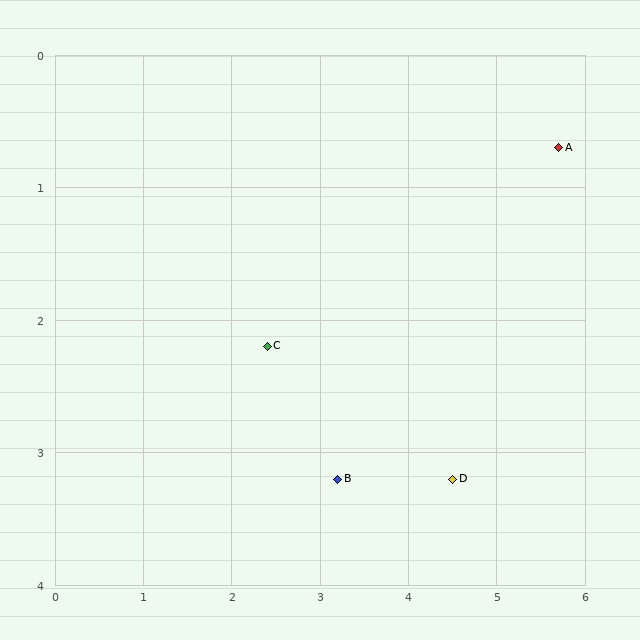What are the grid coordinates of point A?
Point A is at approximately (5.7, 0.7).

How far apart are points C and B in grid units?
Points C and B are about 1.3 grid units apart.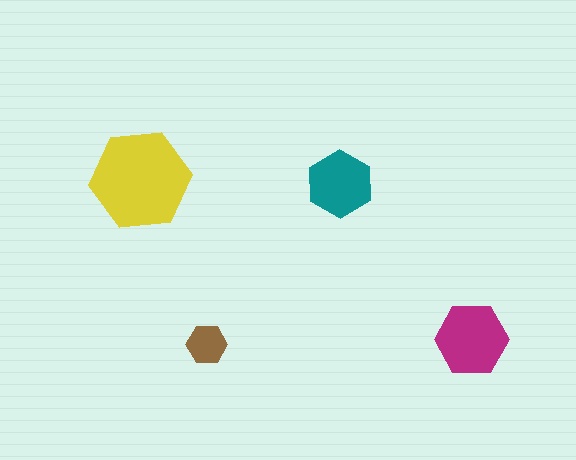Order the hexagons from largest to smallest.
the yellow one, the magenta one, the teal one, the brown one.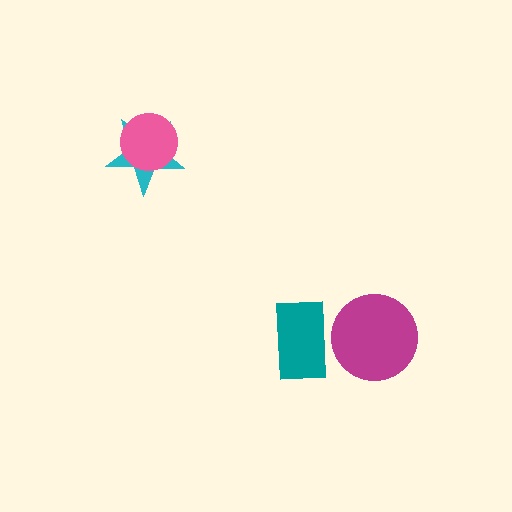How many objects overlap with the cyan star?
1 object overlaps with the cyan star.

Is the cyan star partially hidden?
Yes, it is partially covered by another shape.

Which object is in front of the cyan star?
The pink circle is in front of the cyan star.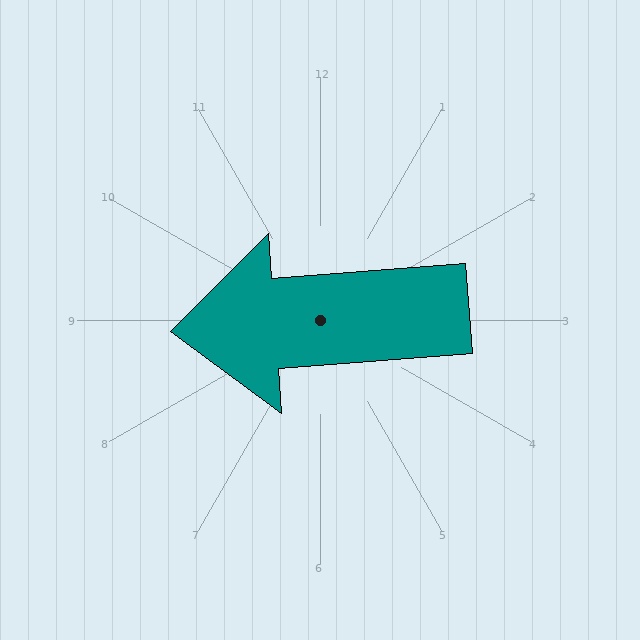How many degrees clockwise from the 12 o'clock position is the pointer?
Approximately 266 degrees.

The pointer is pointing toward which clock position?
Roughly 9 o'clock.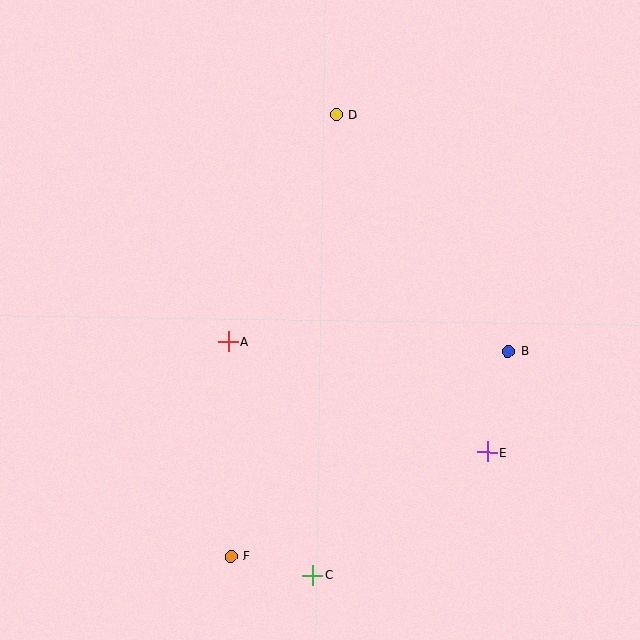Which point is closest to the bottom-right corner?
Point E is closest to the bottom-right corner.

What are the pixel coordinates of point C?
Point C is at (313, 575).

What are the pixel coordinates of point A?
Point A is at (228, 342).